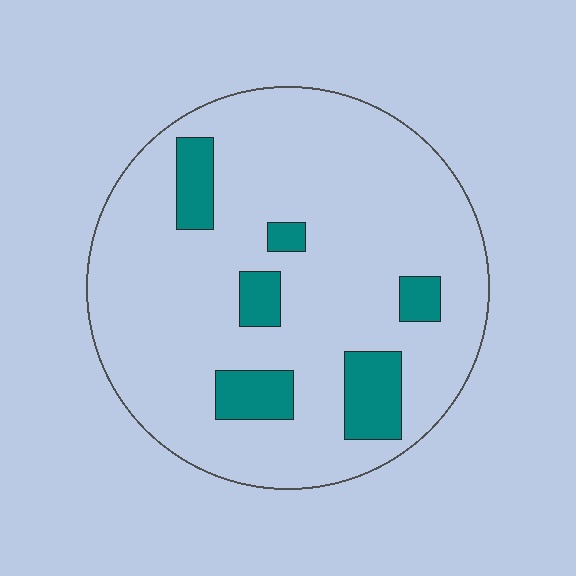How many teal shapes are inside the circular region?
6.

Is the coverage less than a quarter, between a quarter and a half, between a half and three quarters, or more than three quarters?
Less than a quarter.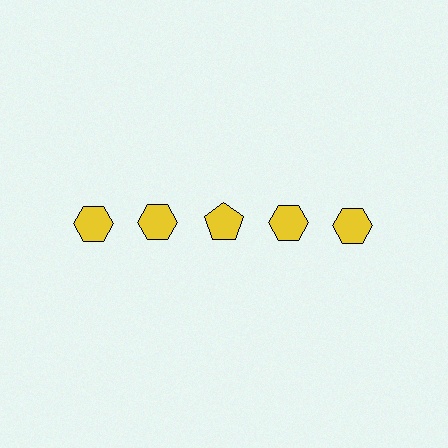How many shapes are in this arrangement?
There are 5 shapes arranged in a grid pattern.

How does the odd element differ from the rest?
It has a different shape: pentagon instead of hexagon.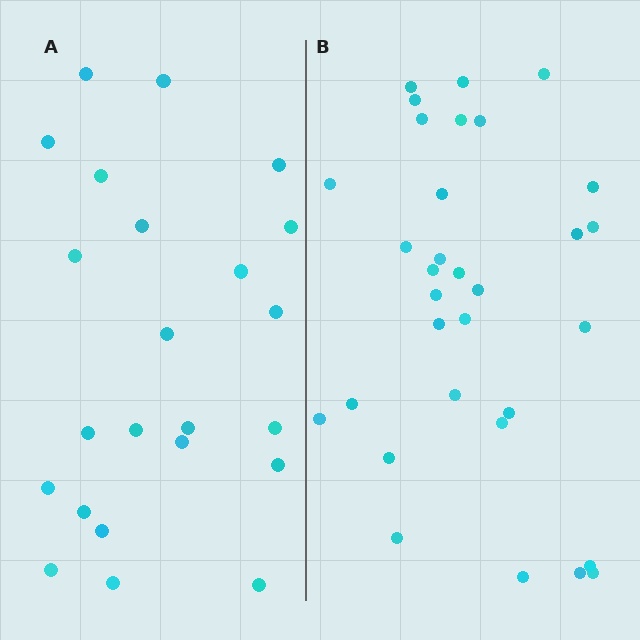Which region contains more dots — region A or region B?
Region B (the right region) has more dots.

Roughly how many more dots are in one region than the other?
Region B has roughly 8 or so more dots than region A.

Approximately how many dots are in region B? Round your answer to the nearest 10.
About 30 dots. (The exact count is 32, which rounds to 30.)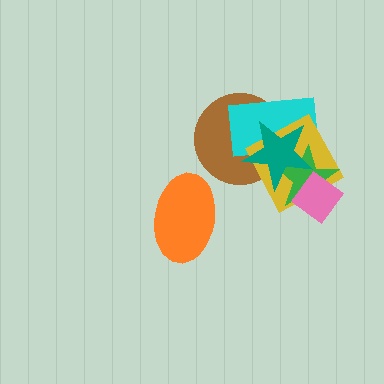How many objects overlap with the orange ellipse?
0 objects overlap with the orange ellipse.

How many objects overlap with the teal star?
4 objects overlap with the teal star.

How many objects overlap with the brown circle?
3 objects overlap with the brown circle.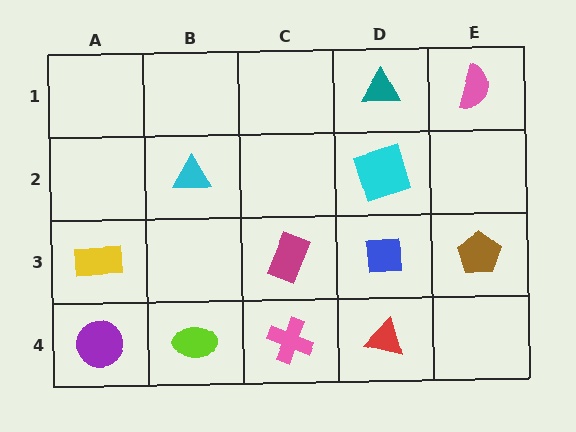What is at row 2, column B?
A cyan triangle.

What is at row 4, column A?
A purple circle.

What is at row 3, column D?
A blue square.